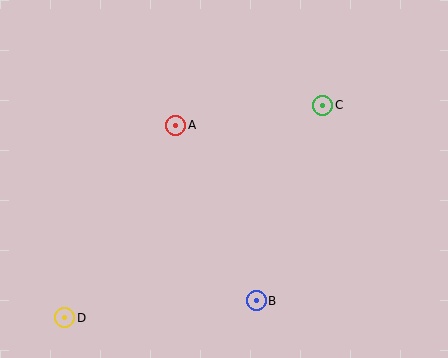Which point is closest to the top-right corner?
Point C is closest to the top-right corner.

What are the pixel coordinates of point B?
Point B is at (256, 301).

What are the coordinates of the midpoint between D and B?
The midpoint between D and B is at (160, 309).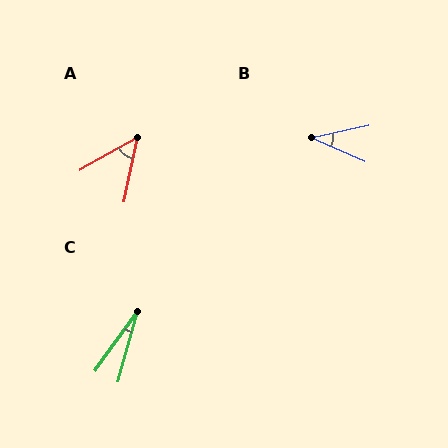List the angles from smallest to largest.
C (19°), B (36°), A (49°).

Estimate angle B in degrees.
Approximately 36 degrees.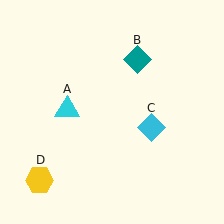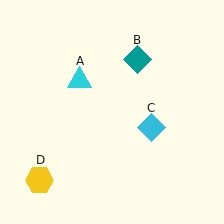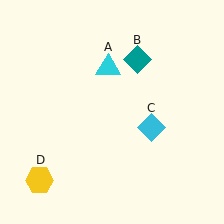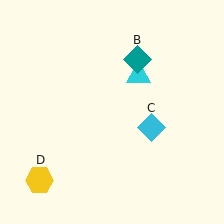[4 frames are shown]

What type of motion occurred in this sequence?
The cyan triangle (object A) rotated clockwise around the center of the scene.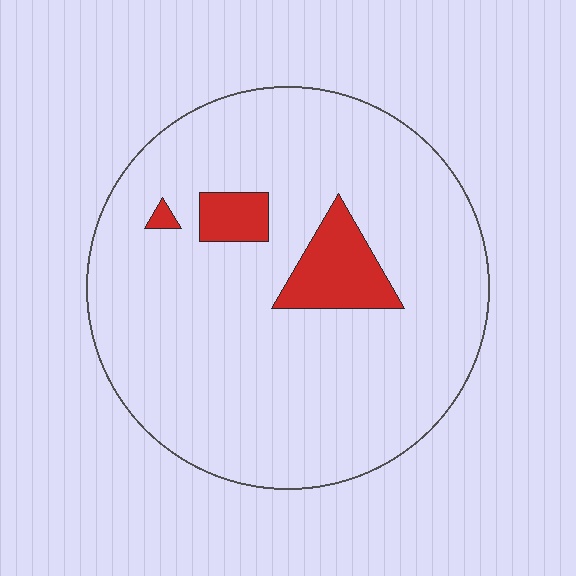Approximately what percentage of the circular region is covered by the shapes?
Approximately 10%.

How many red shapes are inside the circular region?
3.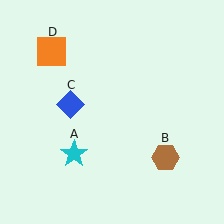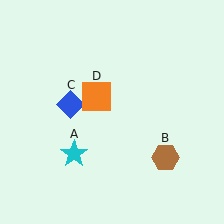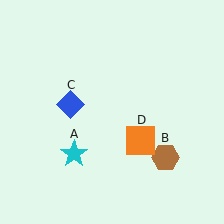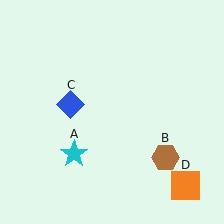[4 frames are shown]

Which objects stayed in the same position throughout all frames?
Cyan star (object A) and brown hexagon (object B) and blue diamond (object C) remained stationary.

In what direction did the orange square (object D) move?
The orange square (object D) moved down and to the right.